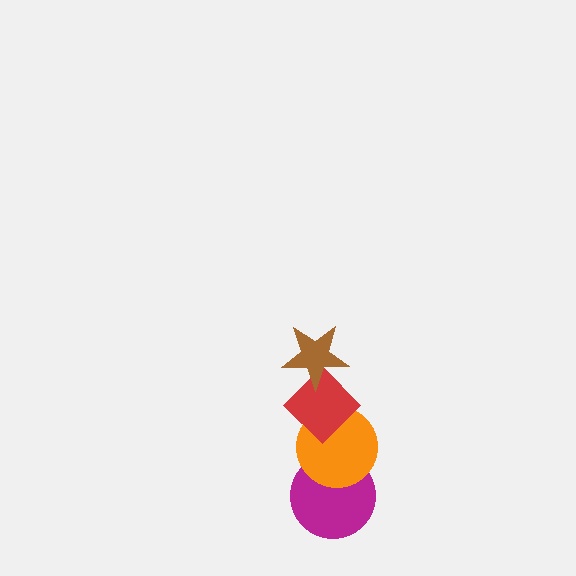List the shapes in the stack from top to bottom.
From top to bottom: the brown star, the red diamond, the orange circle, the magenta circle.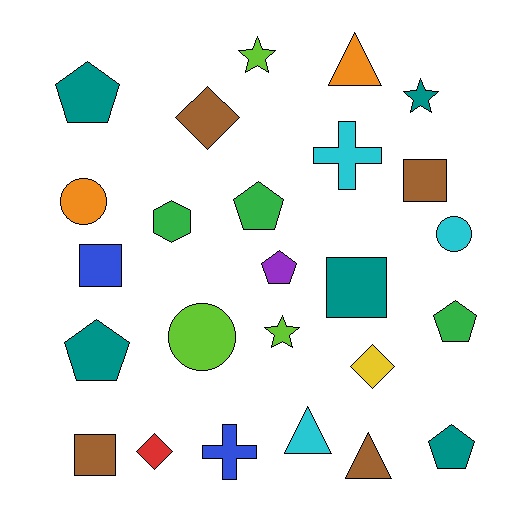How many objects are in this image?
There are 25 objects.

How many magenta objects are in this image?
There are no magenta objects.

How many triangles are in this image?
There are 3 triangles.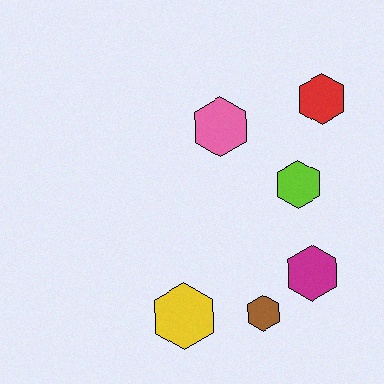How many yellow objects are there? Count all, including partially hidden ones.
There is 1 yellow object.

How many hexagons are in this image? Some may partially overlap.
There are 6 hexagons.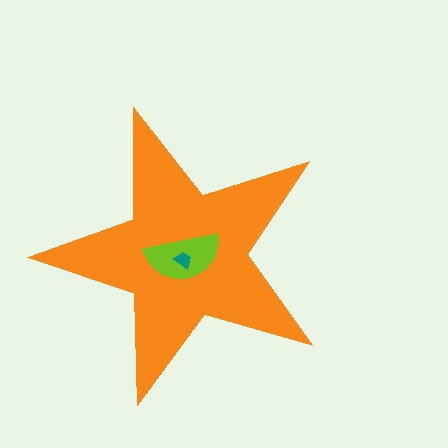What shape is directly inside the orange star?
The lime semicircle.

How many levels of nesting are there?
3.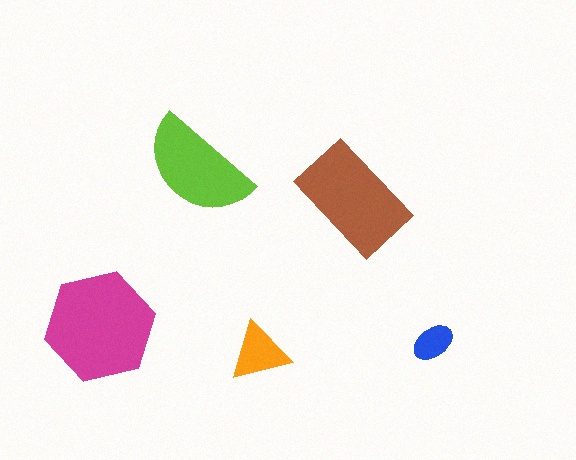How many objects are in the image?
There are 5 objects in the image.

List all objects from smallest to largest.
The blue ellipse, the orange triangle, the lime semicircle, the brown rectangle, the magenta hexagon.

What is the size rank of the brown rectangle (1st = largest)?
2nd.